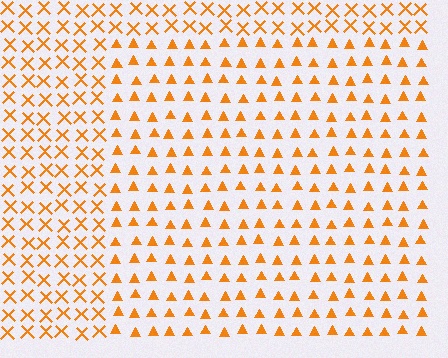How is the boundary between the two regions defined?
The boundary is defined by a change in element shape: triangles inside vs. X marks outside. All elements share the same color and spacing.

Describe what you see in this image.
The image is filled with small orange elements arranged in a uniform grid. A rectangle-shaped region contains triangles, while the surrounding area contains X marks. The boundary is defined purely by the change in element shape.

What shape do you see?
I see a rectangle.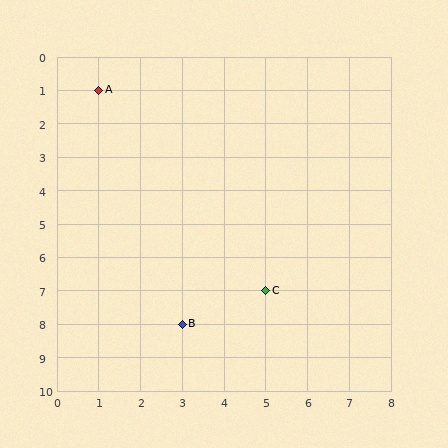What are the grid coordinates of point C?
Point C is at grid coordinates (5, 7).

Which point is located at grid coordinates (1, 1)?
Point A is at (1, 1).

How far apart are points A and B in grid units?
Points A and B are 2 columns and 7 rows apart (about 7.3 grid units diagonally).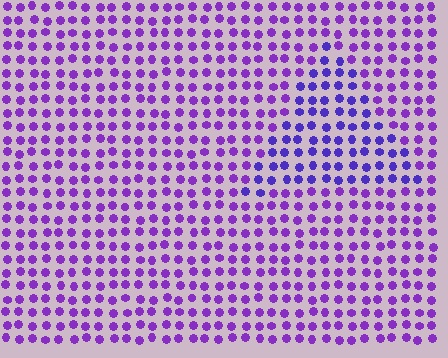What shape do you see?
I see a triangle.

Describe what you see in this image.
The image is filled with small purple elements in a uniform arrangement. A triangle-shaped region is visible where the elements are tinted to a slightly different hue, forming a subtle color boundary.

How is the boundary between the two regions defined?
The boundary is defined purely by a slight shift in hue (about 24 degrees). Spacing, size, and orientation are identical on both sides.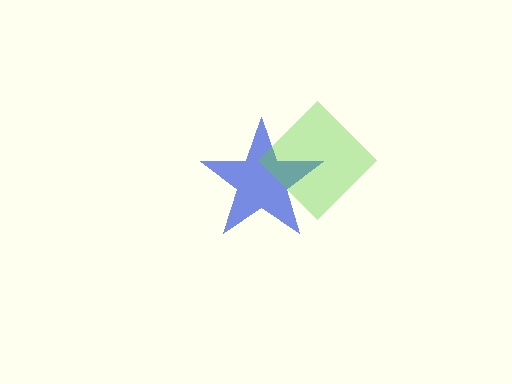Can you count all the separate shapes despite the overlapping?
Yes, there are 2 separate shapes.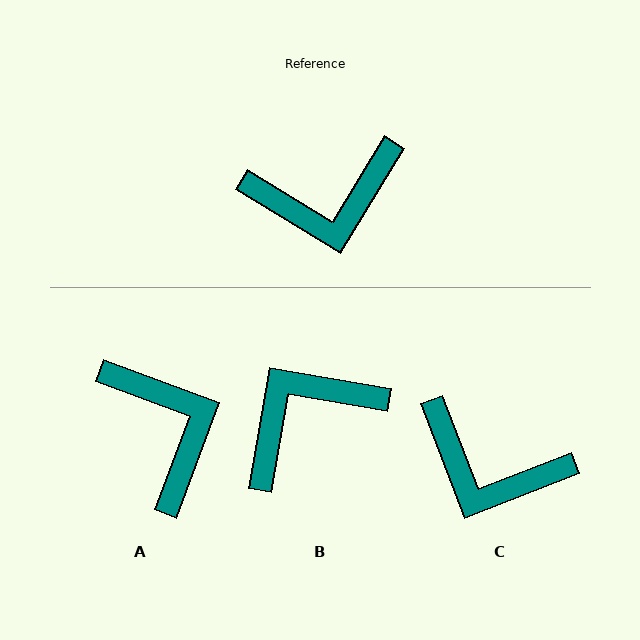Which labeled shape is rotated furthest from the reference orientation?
B, about 159 degrees away.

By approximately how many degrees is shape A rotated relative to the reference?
Approximately 101 degrees counter-clockwise.